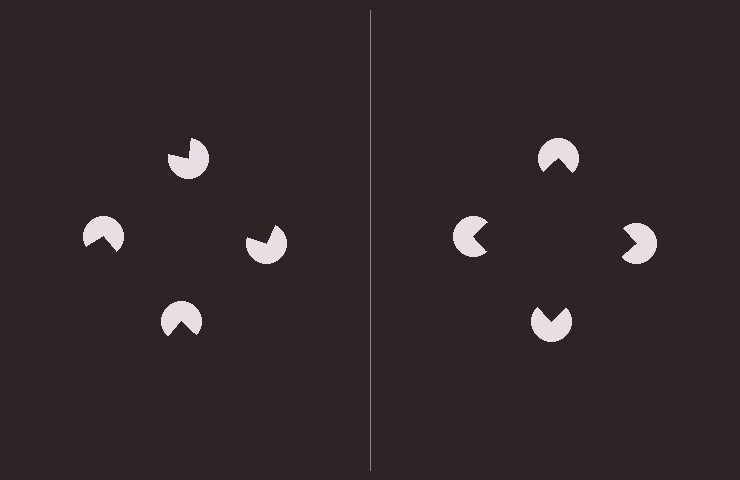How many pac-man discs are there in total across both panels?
8 — 4 on each side.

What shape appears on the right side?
An illusory square.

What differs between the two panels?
The pac-man discs are positioned identically on both sides; only the wedge orientations differ. On the right they align to a square; on the left they are misaligned.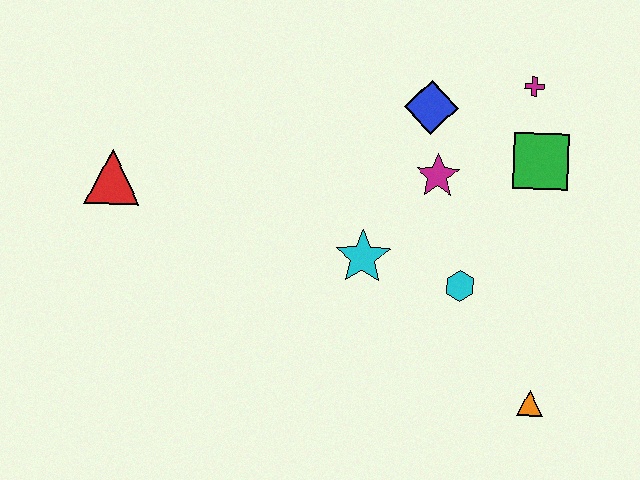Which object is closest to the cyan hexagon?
The cyan star is closest to the cyan hexagon.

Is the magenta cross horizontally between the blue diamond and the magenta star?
No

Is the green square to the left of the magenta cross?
No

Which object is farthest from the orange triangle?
The red triangle is farthest from the orange triangle.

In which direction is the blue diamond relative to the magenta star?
The blue diamond is above the magenta star.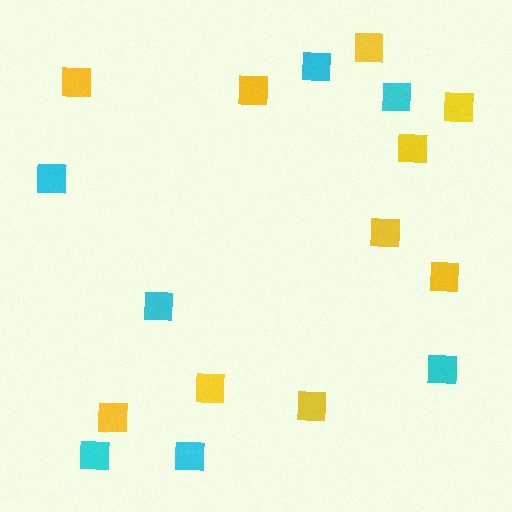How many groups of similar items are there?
There are 2 groups: one group of yellow squares (10) and one group of cyan squares (7).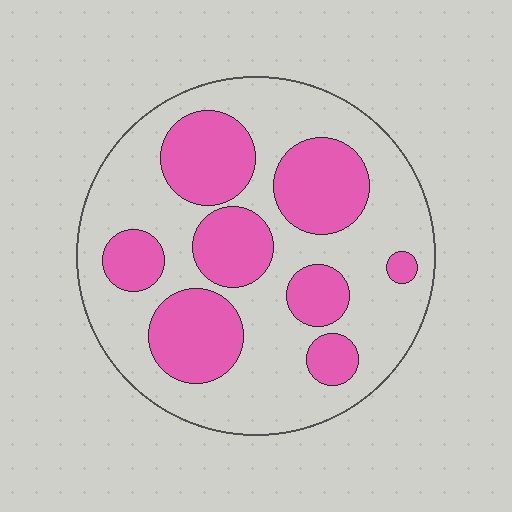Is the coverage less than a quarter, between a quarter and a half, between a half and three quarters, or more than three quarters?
Between a quarter and a half.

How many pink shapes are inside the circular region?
8.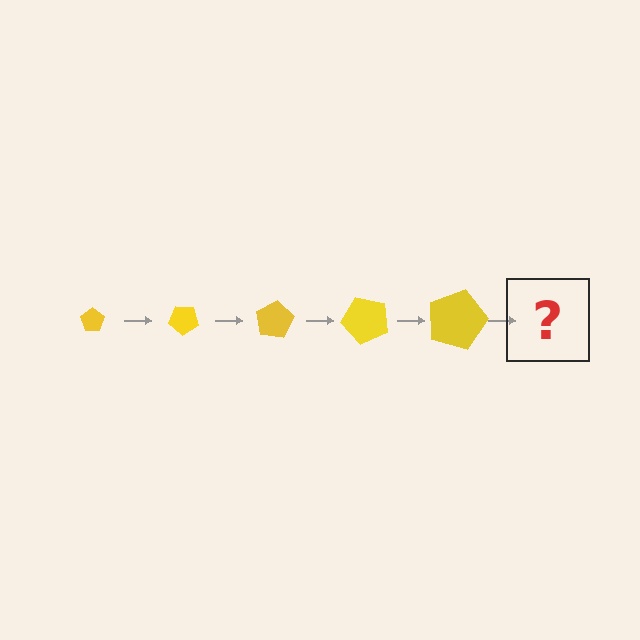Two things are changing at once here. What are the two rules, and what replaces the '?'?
The two rules are that the pentagon grows larger each step and it rotates 40 degrees each step. The '?' should be a pentagon, larger than the previous one and rotated 200 degrees from the start.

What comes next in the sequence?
The next element should be a pentagon, larger than the previous one and rotated 200 degrees from the start.